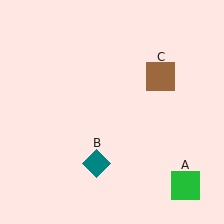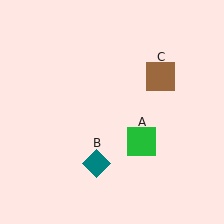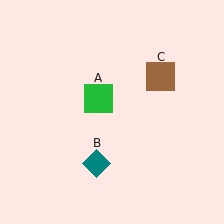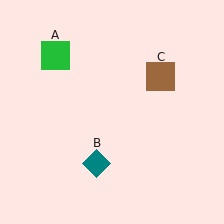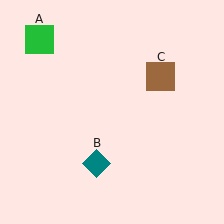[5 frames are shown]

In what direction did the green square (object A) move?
The green square (object A) moved up and to the left.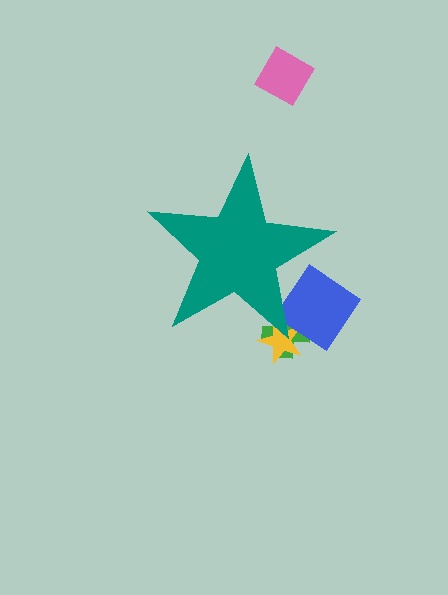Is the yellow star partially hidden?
Yes, the yellow star is partially hidden behind the teal star.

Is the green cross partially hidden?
Yes, the green cross is partially hidden behind the teal star.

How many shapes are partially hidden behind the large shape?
3 shapes are partially hidden.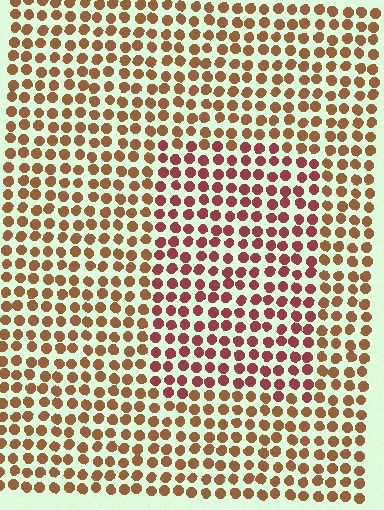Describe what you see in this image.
The image is filled with small brown elements in a uniform arrangement. A rectangle-shaped region is visible where the elements are tinted to a slightly different hue, forming a subtle color boundary.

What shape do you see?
I see a rectangle.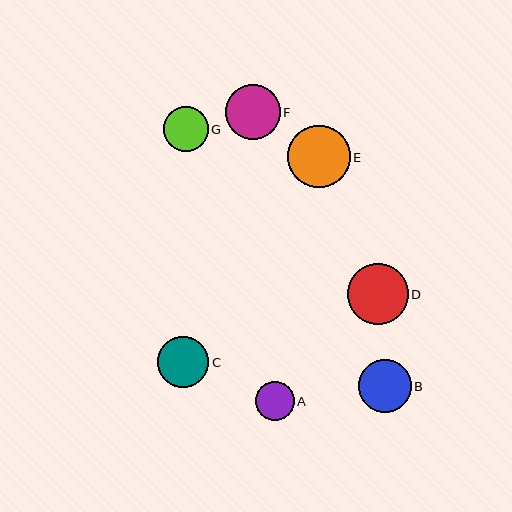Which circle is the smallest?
Circle A is the smallest with a size of approximately 39 pixels.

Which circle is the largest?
Circle E is the largest with a size of approximately 63 pixels.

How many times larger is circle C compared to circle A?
Circle C is approximately 1.3 times the size of circle A.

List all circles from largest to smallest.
From largest to smallest: E, D, F, B, C, G, A.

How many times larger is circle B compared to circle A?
Circle B is approximately 1.3 times the size of circle A.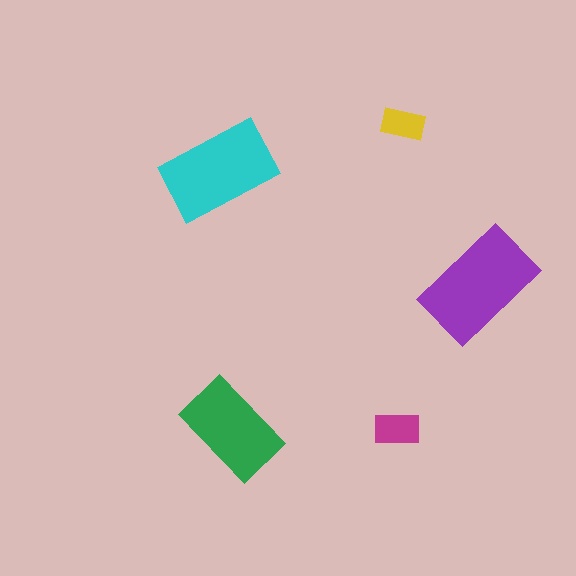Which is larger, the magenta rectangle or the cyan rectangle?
The cyan one.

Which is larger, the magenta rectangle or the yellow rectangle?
The magenta one.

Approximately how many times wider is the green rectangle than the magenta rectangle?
About 2 times wider.